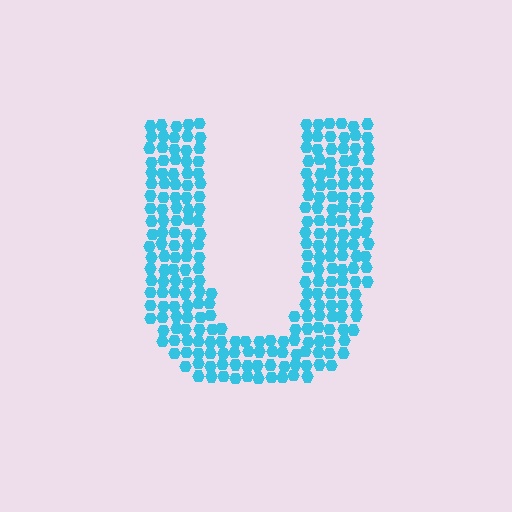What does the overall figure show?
The overall figure shows the letter U.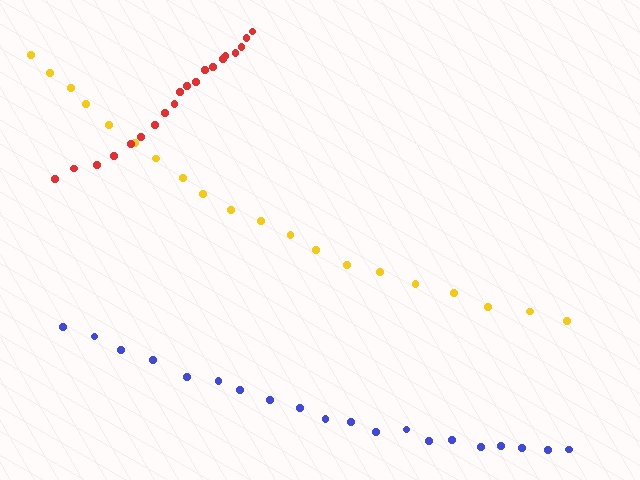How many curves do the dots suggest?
There are 3 distinct paths.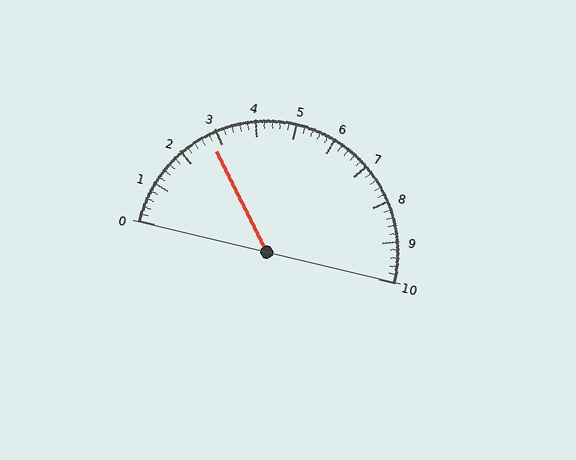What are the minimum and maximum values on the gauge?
The gauge ranges from 0 to 10.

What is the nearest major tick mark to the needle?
The nearest major tick mark is 3.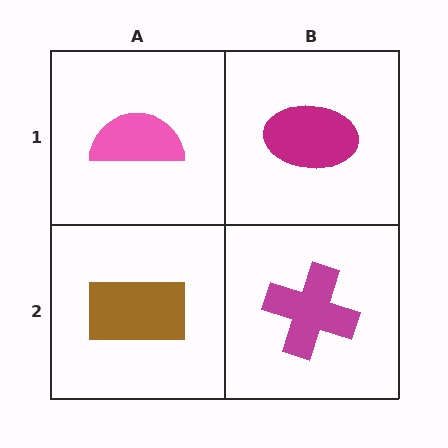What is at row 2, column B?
A magenta cross.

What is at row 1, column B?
A magenta ellipse.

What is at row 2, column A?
A brown rectangle.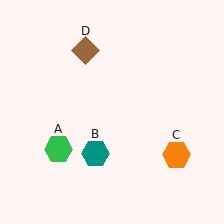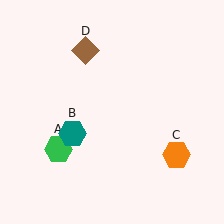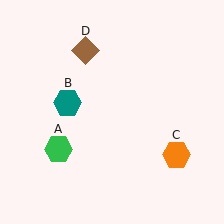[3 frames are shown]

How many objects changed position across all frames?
1 object changed position: teal hexagon (object B).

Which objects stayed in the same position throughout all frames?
Green hexagon (object A) and orange hexagon (object C) and brown diamond (object D) remained stationary.